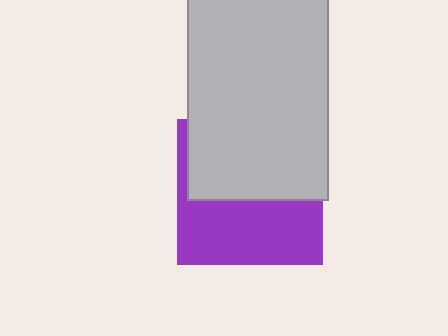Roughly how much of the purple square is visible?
About half of it is visible (roughly 48%).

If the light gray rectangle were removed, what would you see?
You would see the complete purple square.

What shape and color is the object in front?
The object in front is a light gray rectangle.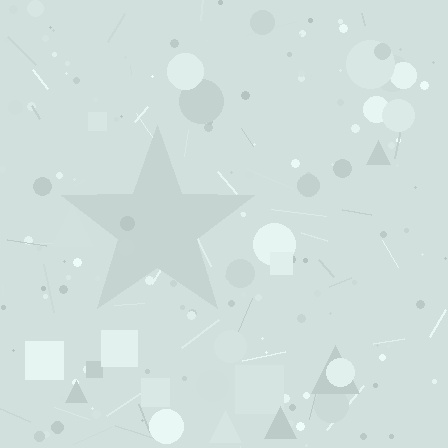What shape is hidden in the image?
A star is hidden in the image.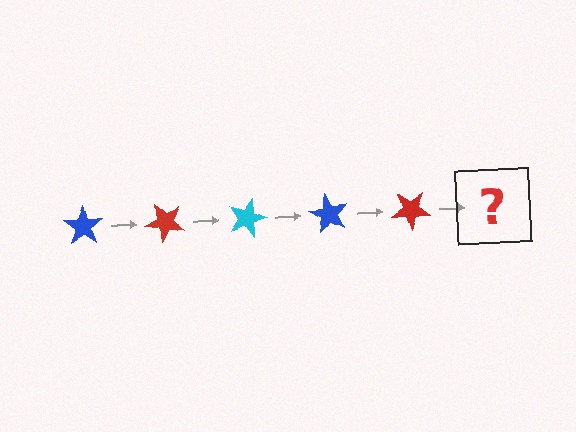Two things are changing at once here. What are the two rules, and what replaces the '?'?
The two rules are that it rotates 45 degrees each step and the color cycles through blue, red, and cyan. The '?' should be a cyan star, rotated 225 degrees from the start.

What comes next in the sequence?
The next element should be a cyan star, rotated 225 degrees from the start.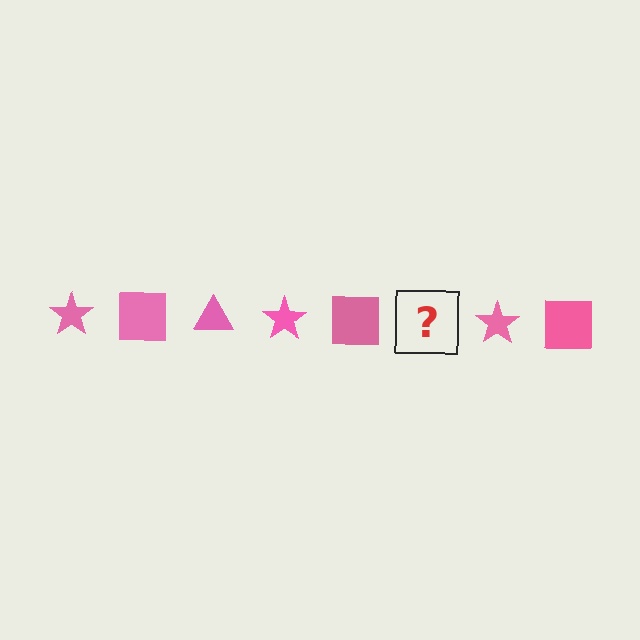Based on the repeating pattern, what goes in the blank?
The blank should be a pink triangle.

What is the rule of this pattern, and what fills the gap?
The rule is that the pattern cycles through star, square, triangle shapes in pink. The gap should be filled with a pink triangle.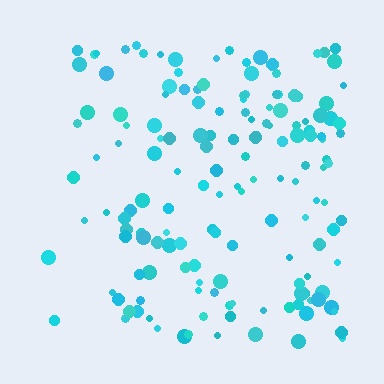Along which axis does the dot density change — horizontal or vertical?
Horizontal.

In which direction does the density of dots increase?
From left to right, with the right side densest.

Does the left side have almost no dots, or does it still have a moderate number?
Still a moderate number, just noticeably fewer than the right.